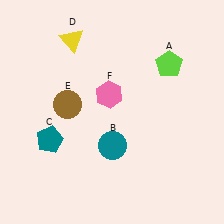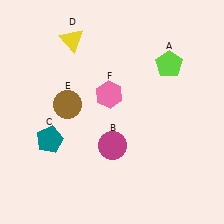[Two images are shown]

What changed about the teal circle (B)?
In Image 1, B is teal. In Image 2, it changed to magenta.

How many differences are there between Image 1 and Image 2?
There is 1 difference between the two images.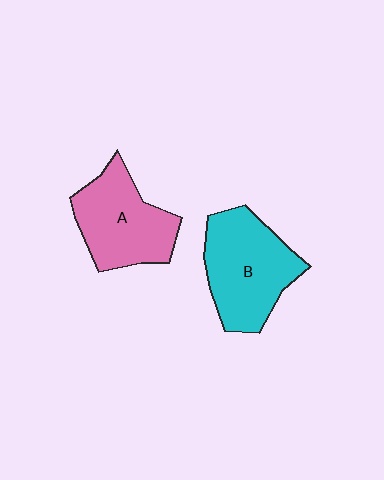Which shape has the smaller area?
Shape A (pink).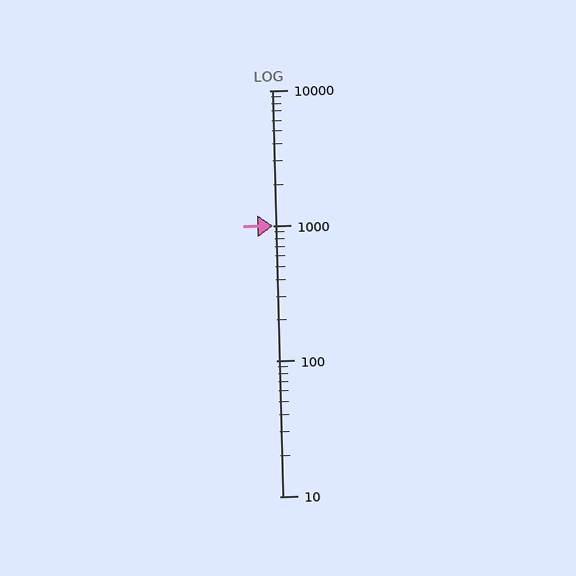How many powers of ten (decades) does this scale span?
The scale spans 3 decades, from 10 to 10000.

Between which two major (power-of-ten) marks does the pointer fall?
The pointer is between 1000 and 10000.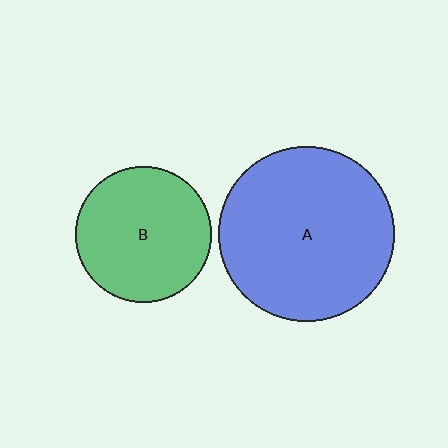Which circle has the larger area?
Circle A (blue).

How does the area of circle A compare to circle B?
Approximately 1.7 times.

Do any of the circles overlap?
No, none of the circles overlap.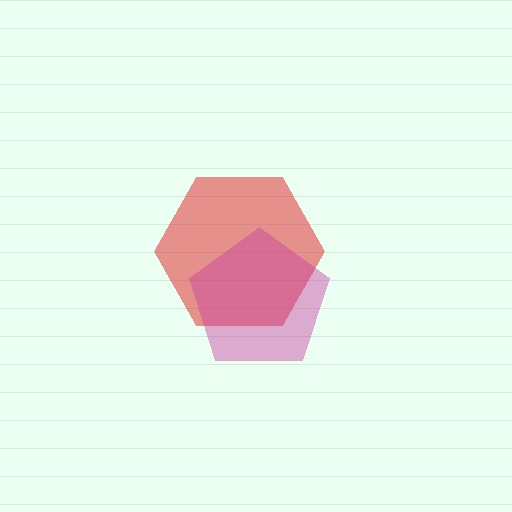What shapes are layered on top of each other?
The layered shapes are: a red hexagon, a magenta pentagon.